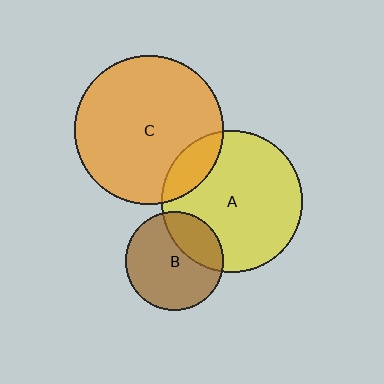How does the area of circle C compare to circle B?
Approximately 2.3 times.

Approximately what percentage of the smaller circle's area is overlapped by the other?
Approximately 15%.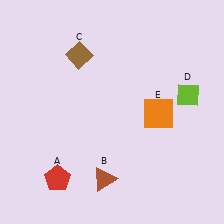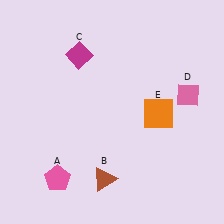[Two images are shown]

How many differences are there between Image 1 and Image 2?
There are 3 differences between the two images.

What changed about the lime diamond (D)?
In Image 1, D is lime. In Image 2, it changed to pink.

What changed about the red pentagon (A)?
In Image 1, A is red. In Image 2, it changed to pink.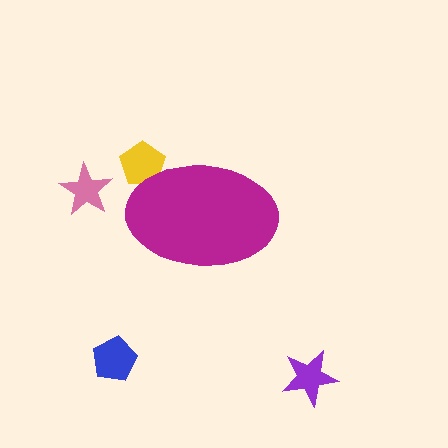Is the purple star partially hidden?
No, the purple star is fully visible.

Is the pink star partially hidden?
No, the pink star is fully visible.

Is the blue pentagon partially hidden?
No, the blue pentagon is fully visible.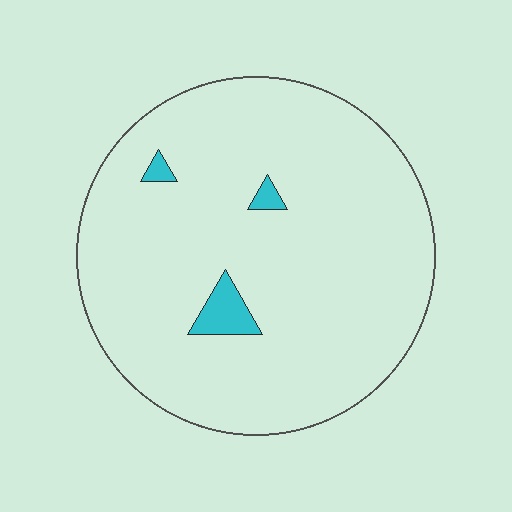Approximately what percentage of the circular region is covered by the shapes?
Approximately 5%.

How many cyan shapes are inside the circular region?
3.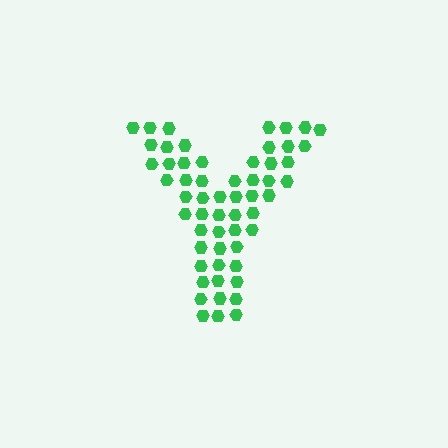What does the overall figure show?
The overall figure shows the letter Y.